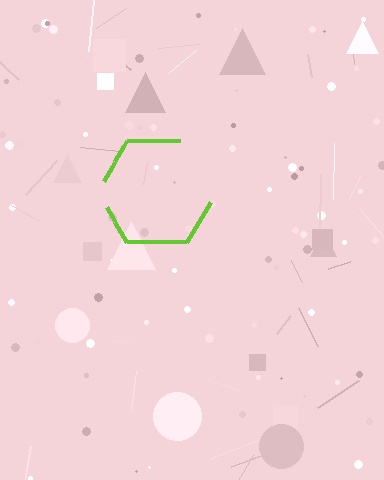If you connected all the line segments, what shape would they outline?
They would outline a hexagon.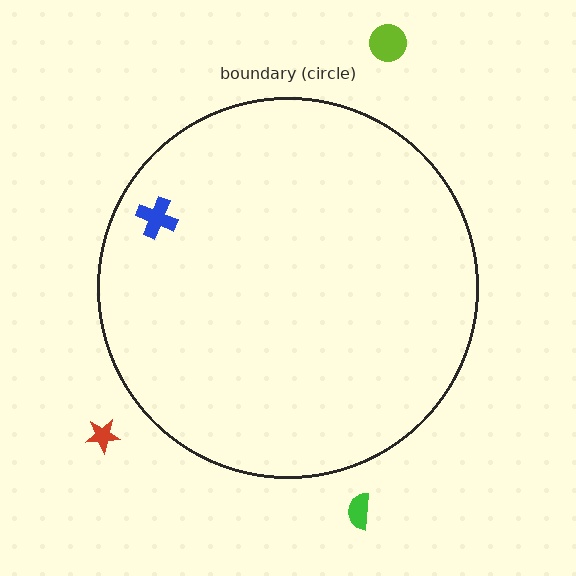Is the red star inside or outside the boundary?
Outside.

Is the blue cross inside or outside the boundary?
Inside.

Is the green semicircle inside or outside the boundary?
Outside.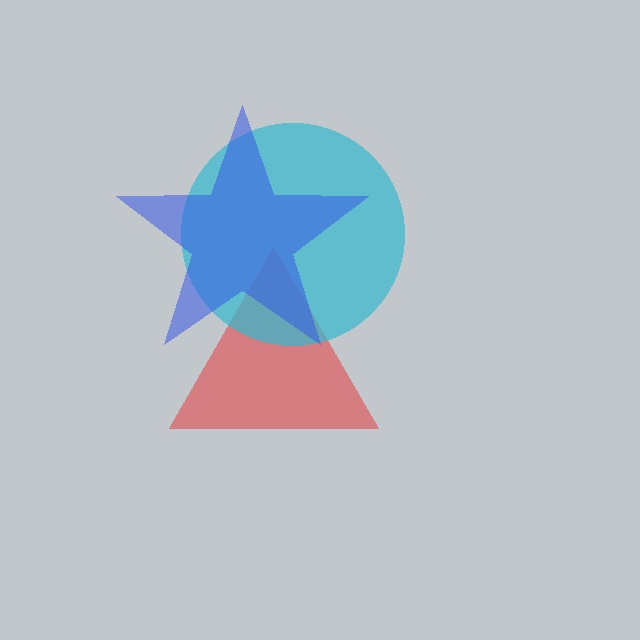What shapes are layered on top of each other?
The layered shapes are: a red triangle, a cyan circle, a blue star.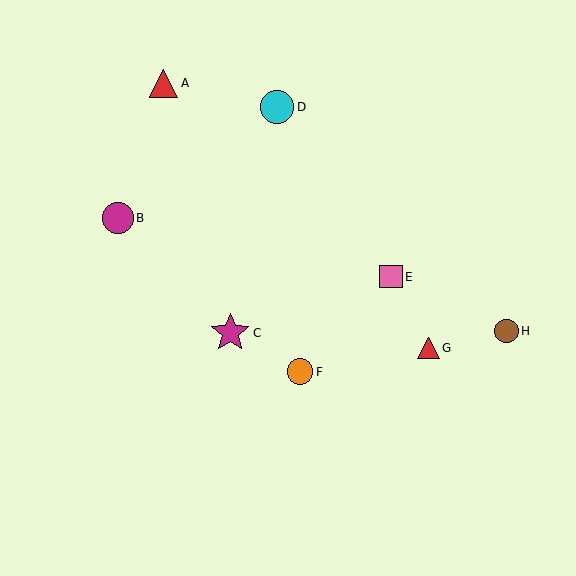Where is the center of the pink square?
The center of the pink square is at (391, 277).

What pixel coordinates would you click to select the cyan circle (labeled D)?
Click at (277, 107) to select the cyan circle D.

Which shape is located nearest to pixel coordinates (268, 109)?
The cyan circle (labeled D) at (277, 107) is nearest to that location.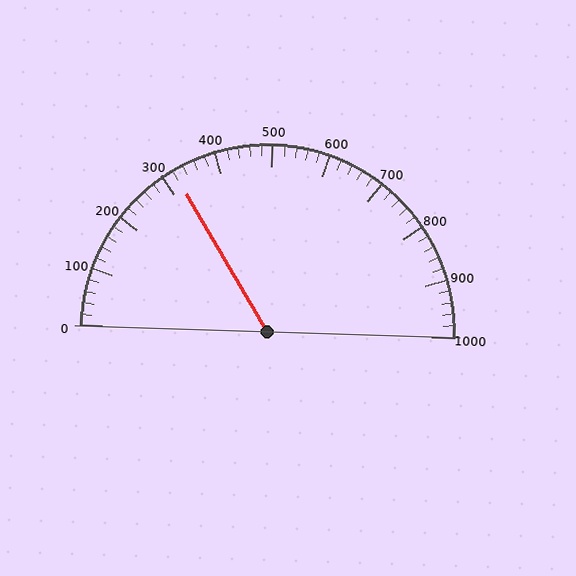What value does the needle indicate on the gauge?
The needle indicates approximately 320.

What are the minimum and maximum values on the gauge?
The gauge ranges from 0 to 1000.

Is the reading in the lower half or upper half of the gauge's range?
The reading is in the lower half of the range (0 to 1000).